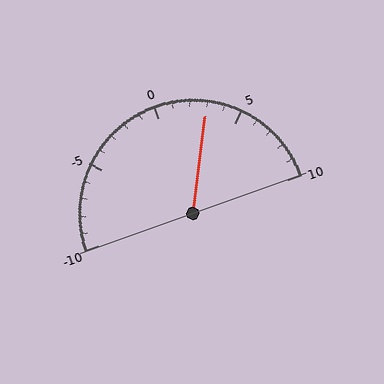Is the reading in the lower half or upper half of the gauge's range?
The reading is in the upper half of the range (-10 to 10).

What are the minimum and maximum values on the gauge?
The gauge ranges from -10 to 10.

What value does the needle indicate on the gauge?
The needle indicates approximately 3.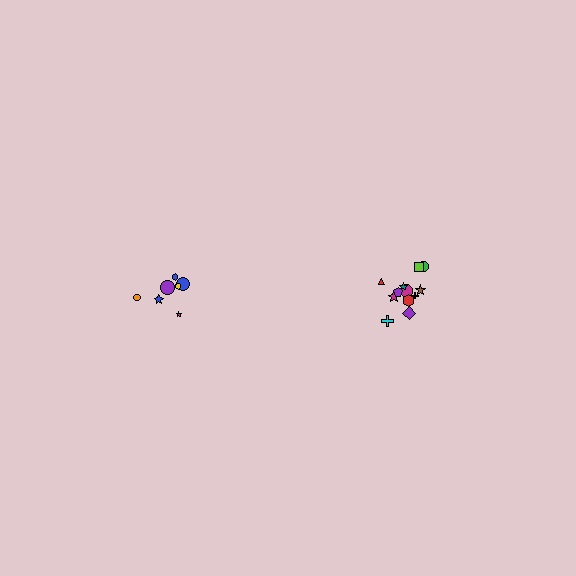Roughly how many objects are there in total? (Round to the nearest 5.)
Roughly 20 objects in total.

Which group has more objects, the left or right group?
The right group.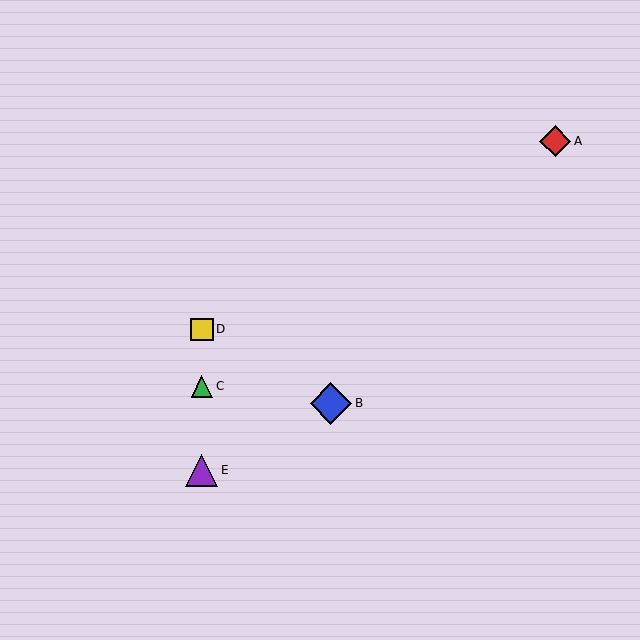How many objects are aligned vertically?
3 objects (C, D, E) are aligned vertically.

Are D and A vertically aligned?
No, D is at x≈202 and A is at x≈555.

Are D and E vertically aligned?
Yes, both are at x≈202.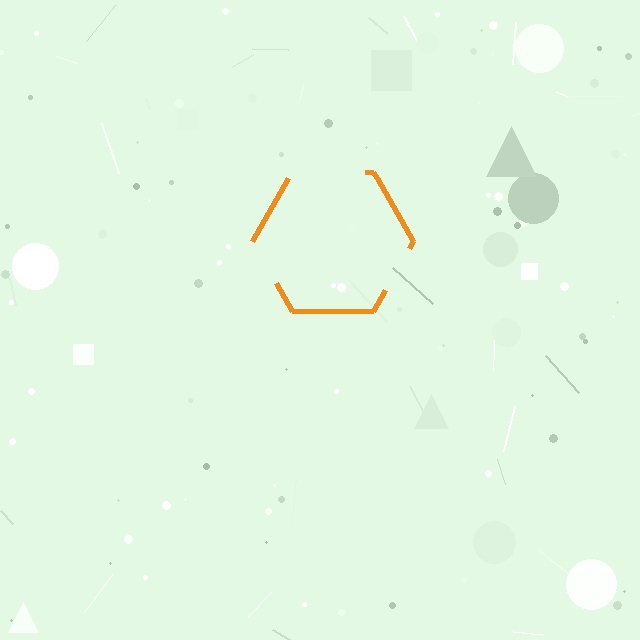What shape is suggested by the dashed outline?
The dashed outline suggests a hexagon.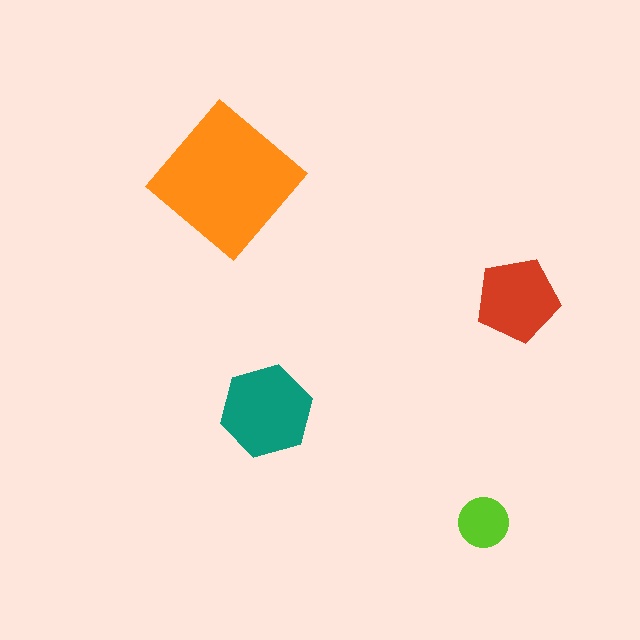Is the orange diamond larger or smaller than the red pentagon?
Larger.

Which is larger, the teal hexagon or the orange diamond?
The orange diamond.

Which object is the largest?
The orange diamond.